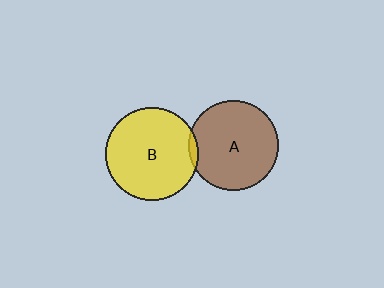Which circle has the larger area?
Circle B (yellow).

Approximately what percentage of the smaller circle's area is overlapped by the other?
Approximately 5%.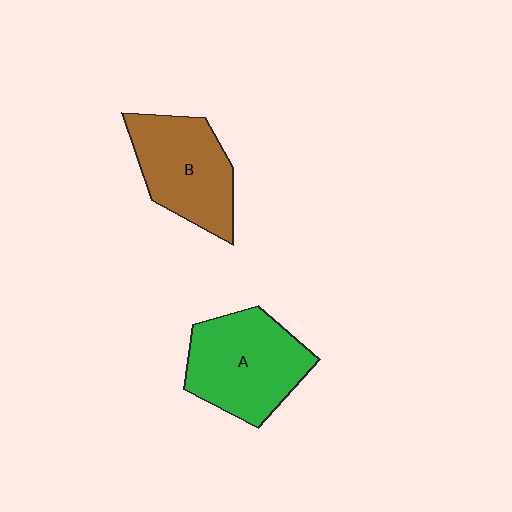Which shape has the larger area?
Shape A (green).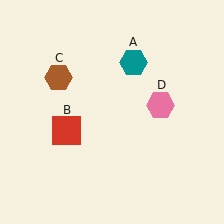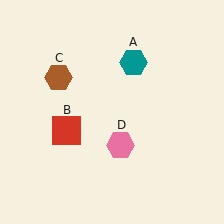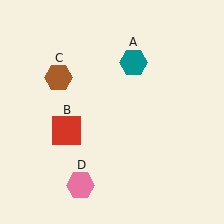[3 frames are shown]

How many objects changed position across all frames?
1 object changed position: pink hexagon (object D).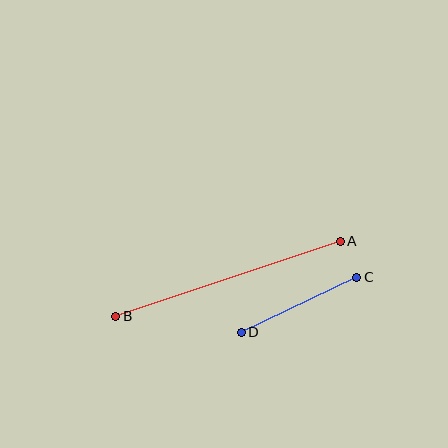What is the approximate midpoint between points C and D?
The midpoint is at approximately (299, 305) pixels.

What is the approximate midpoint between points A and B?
The midpoint is at approximately (228, 279) pixels.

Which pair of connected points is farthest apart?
Points A and B are farthest apart.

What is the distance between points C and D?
The distance is approximately 128 pixels.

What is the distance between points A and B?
The distance is approximately 237 pixels.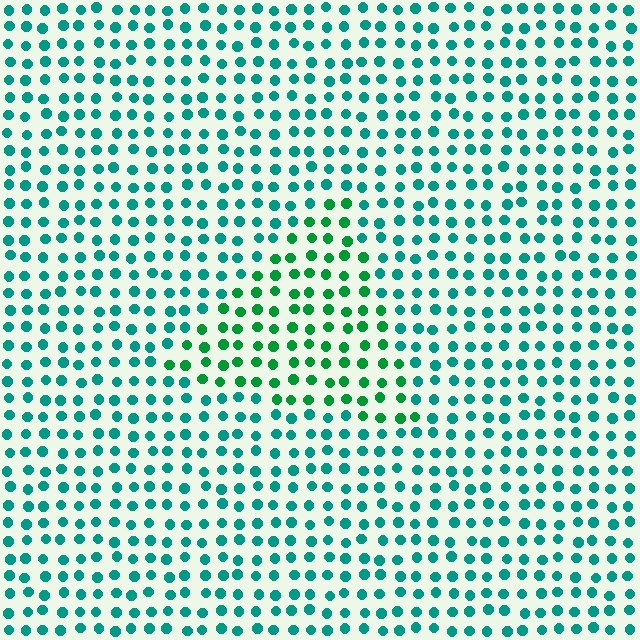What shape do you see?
I see a triangle.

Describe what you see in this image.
The image is filled with small teal elements in a uniform arrangement. A triangle-shaped region is visible where the elements are tinted to a slightly different hue, forming a subtle color boundary.